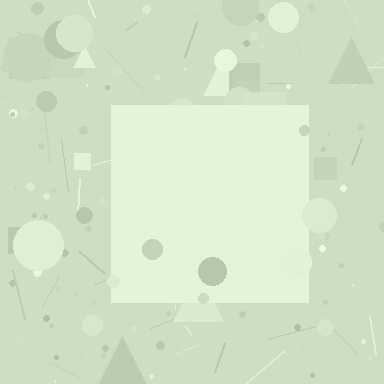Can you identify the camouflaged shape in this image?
The camouflaged shape is a square.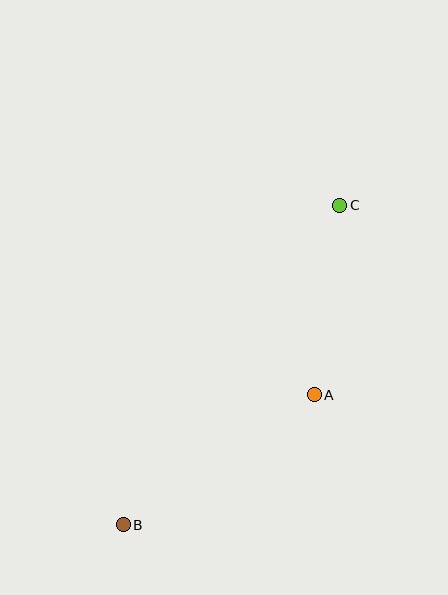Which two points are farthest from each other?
Points B and C are farthest from each other.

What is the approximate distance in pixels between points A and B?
The distance between A and B is approximately 231 pixels.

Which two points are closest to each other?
Points A and C are closest to each other.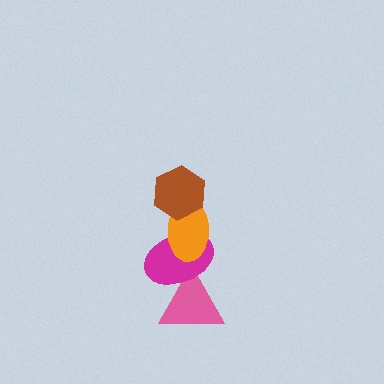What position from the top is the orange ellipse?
The orange ellipse is 2nd from the top.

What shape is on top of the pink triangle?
The magenta ellipse is on top of the pink triangle.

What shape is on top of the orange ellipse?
The brown hexagon is on top of the orange ellipse.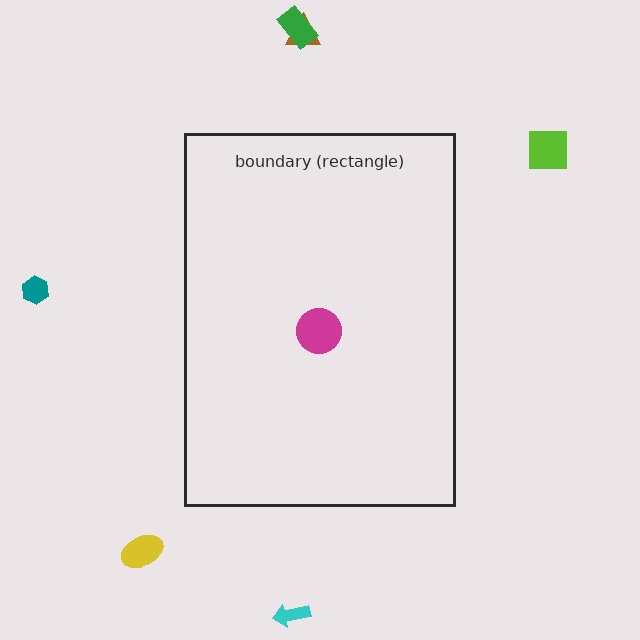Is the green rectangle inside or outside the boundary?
Outside.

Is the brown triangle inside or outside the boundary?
Outside.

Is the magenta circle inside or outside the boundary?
Inside.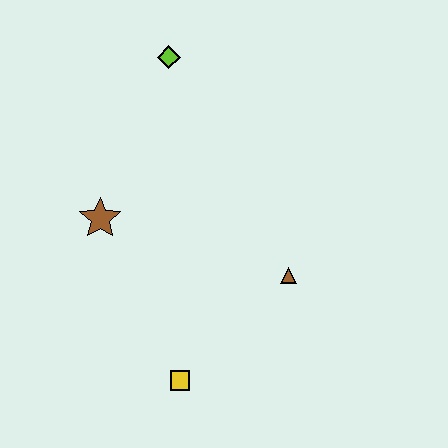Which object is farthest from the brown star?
The brown triangle is farthest from the brown star.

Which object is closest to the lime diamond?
The brown star is closest to the lime diamond.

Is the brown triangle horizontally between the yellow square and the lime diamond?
No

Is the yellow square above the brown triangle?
No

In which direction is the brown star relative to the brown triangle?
The brown star is to the left of the brown triangle.